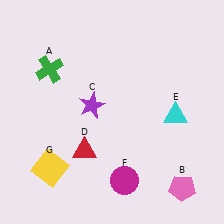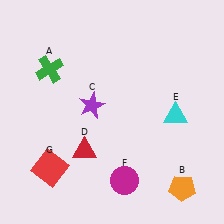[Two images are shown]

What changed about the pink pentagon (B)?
In Image 1, B is pink. In Image 2, it changed to orange.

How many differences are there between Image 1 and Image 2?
There are 2 differences between the two images.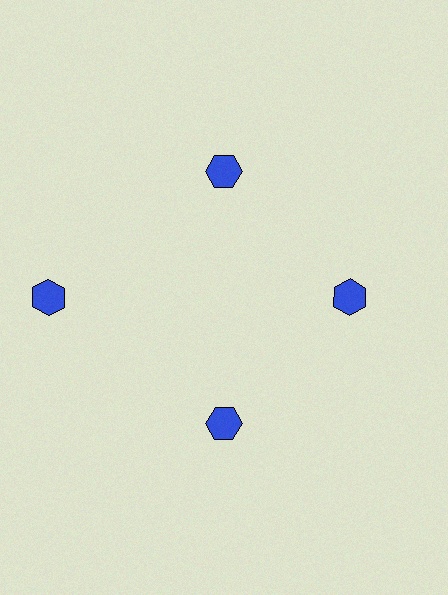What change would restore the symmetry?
The symmetry would be restored by moving it inward, back onto the ring so that all 4 hexagons sit at equal angles and equal distance from the center.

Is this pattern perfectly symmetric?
No. The 4 blue hexagons are arranged in a ring, but one element near the 9 o'clock position is pushed outward from the center, breaking the 4-fold rotational symmetry.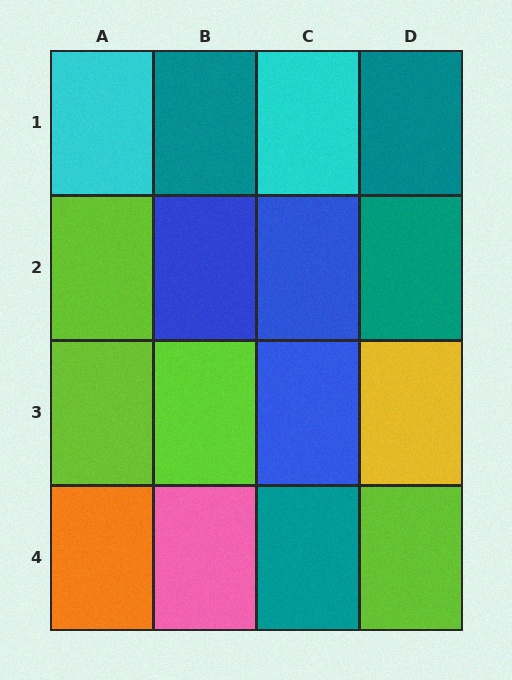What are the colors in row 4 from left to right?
Orange, pink, teal, lime.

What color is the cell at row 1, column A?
Cyan.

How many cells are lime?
4 cells are lime.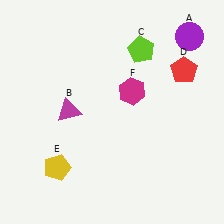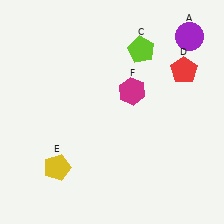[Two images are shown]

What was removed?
The magenta triangle (B) was removed in Image 2.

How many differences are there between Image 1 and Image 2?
There is 1 difference between the two images.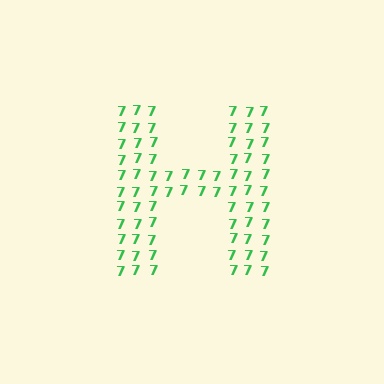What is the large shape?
The large shape is the letter H.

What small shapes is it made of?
It is made of small digit 7's.